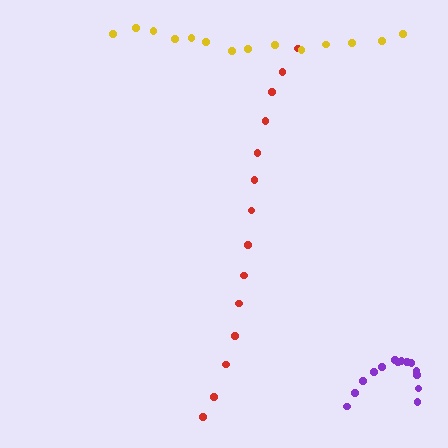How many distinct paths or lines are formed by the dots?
There are 3 distinct paths.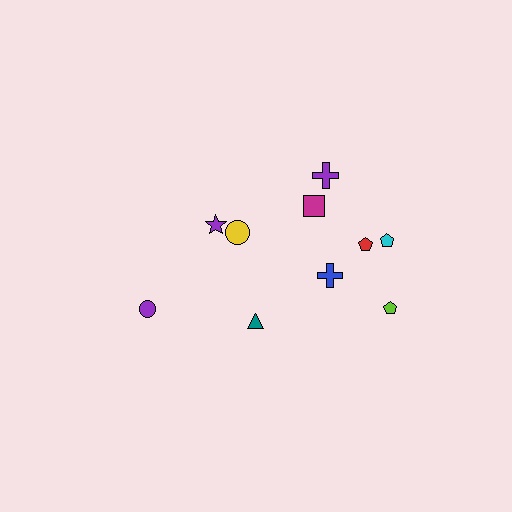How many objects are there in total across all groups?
There are 10 objects.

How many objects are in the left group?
There are 4 objects.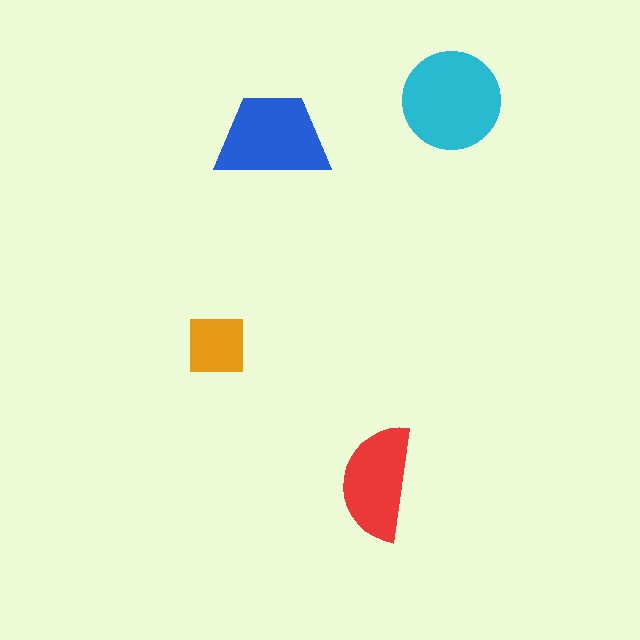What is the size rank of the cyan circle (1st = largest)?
1st.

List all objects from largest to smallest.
The cyan circle, the blue trapezoid, the red semicircle, the orange square.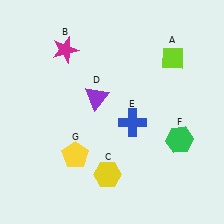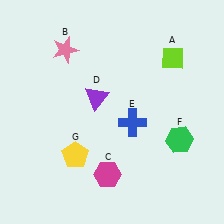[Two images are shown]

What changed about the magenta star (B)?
In Image 1, B is magenta. In Image 2, it changed to pink.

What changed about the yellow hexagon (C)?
In Image 1, C is yellow. In Image 2, it changed to magenta.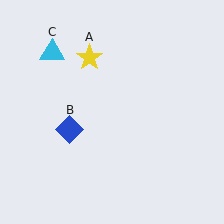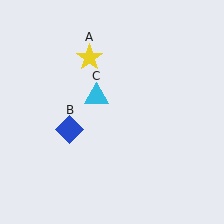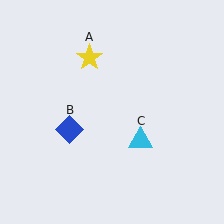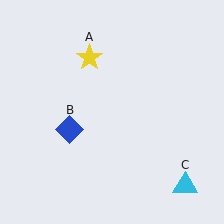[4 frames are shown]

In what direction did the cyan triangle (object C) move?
The cyan triangle (object C) moved down and to the right.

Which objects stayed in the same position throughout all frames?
Yellow star (object A) and blue diamond (object B) remained stationary.